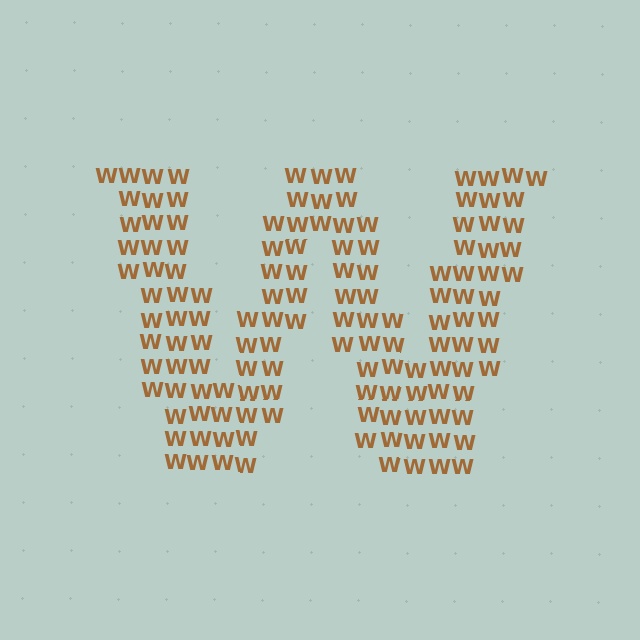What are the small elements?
The small elements are letter W's.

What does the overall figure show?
The overall figure shows the letter W.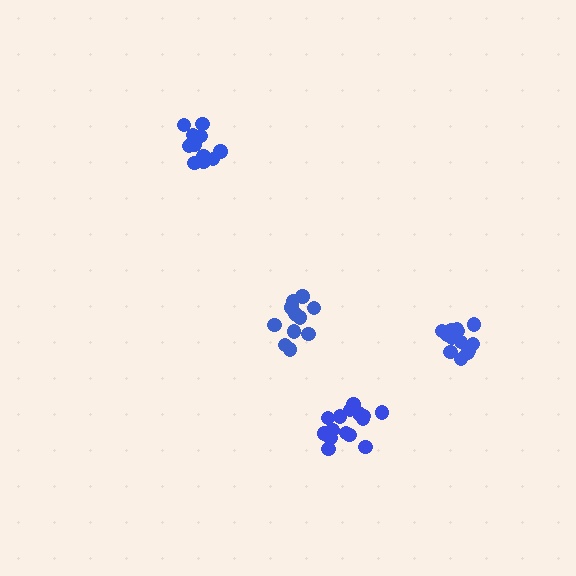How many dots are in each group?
Group 1: 13 dots, Group 2: 12 dots, Group 3: 14 dots, Group 4: 15 dots (54 total).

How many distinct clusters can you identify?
There are 4 distinct clusters.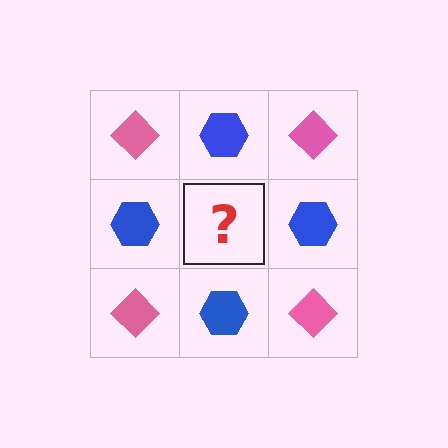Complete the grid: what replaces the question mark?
The question mark should be replaced with a pink diamond.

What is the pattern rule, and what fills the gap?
The rule is that it alternates pink diamond and blue hexagon in a checkerboard pattern. The gap should be filled with a pink diamond.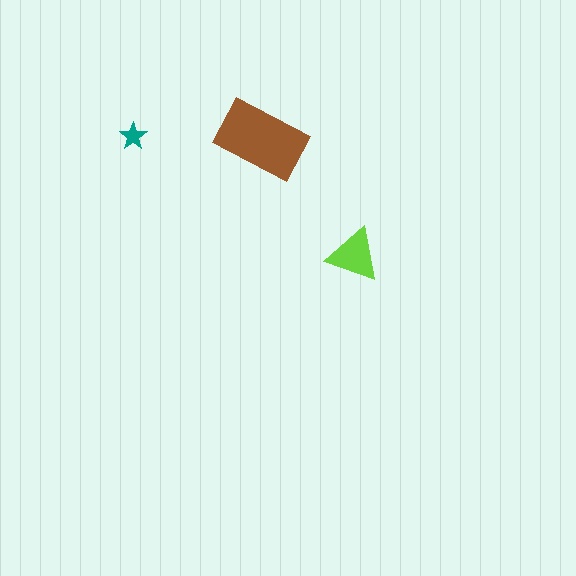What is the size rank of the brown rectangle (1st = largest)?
1st.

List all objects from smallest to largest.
The teal star, the lime triangle, the brown rectangle.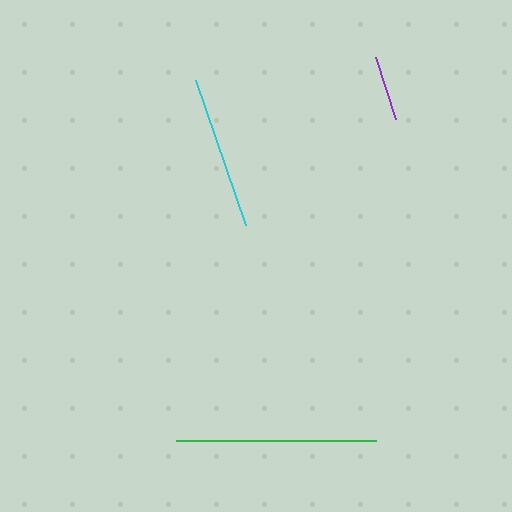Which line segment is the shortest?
The purple line is the shortest at approximately 66 pixels.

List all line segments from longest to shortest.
From longest to shortest: green, cyan, purple.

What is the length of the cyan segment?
The cyan segment is approximately 153 pixels long.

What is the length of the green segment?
The green segment is approximately 200 pixels long.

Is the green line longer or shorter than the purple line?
The green line is longer than the purple line.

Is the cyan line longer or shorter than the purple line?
The cyan line is longer than the purple line.